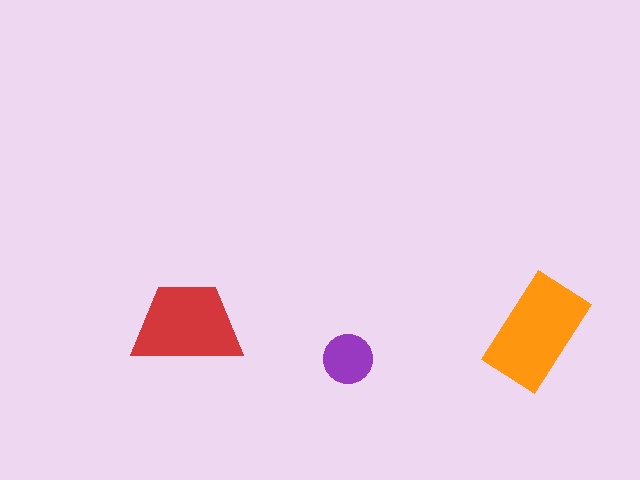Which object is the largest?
The orange rectangle.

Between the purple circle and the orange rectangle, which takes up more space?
The orange rectangle.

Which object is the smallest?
The purple circle.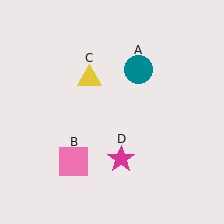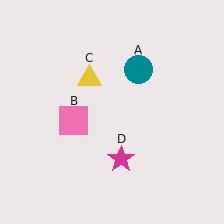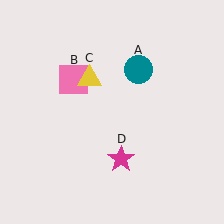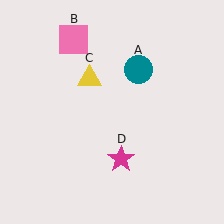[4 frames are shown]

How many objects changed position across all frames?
1 object changed position: pink square (object B).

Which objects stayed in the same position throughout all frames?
Teal circle (object A) and yellow triangle (object C) and magenta star (object D) remained stationary.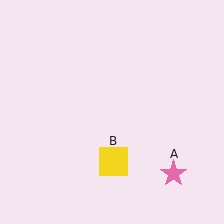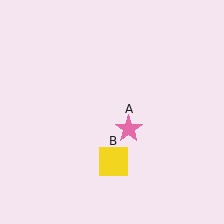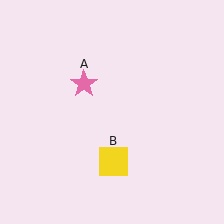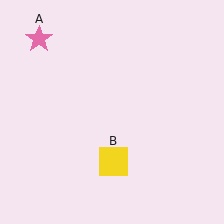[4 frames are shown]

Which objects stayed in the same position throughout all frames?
Yellow square (object B) remained stationary.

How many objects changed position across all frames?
1 object changed position: pink star (object A).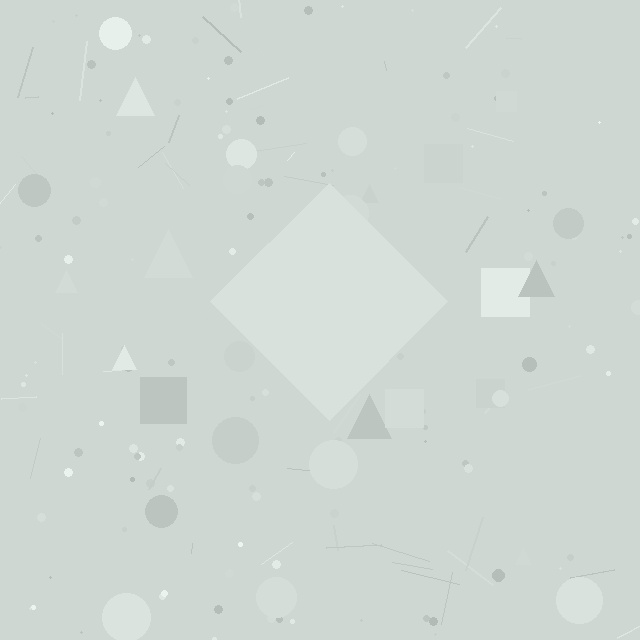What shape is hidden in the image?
A diamond is hidden in the image.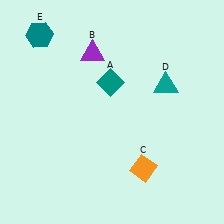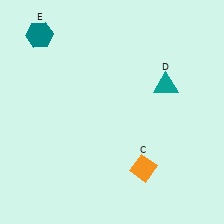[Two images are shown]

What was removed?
The teal diamond (A), the purple triangle (B) were removed in Image 2.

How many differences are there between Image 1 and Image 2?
There are 2 differences between the two images.